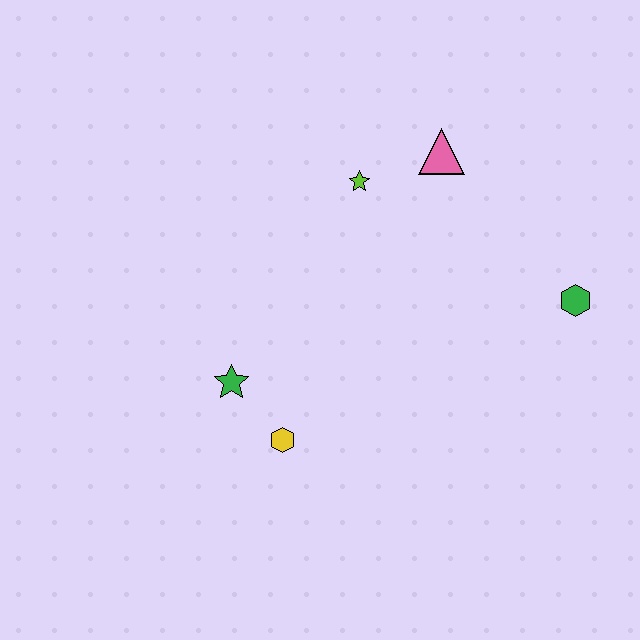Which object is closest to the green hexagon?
The pink triangle is closest to the green hexagon.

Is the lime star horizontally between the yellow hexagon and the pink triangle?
Yes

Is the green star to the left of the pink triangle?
Yes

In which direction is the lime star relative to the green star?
The lime star is above the green star.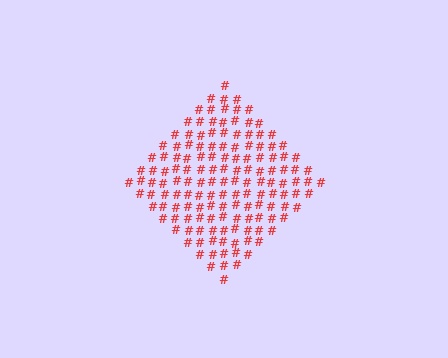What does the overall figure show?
The overall figure shows a diamond.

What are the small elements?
The small elements are hash symbols.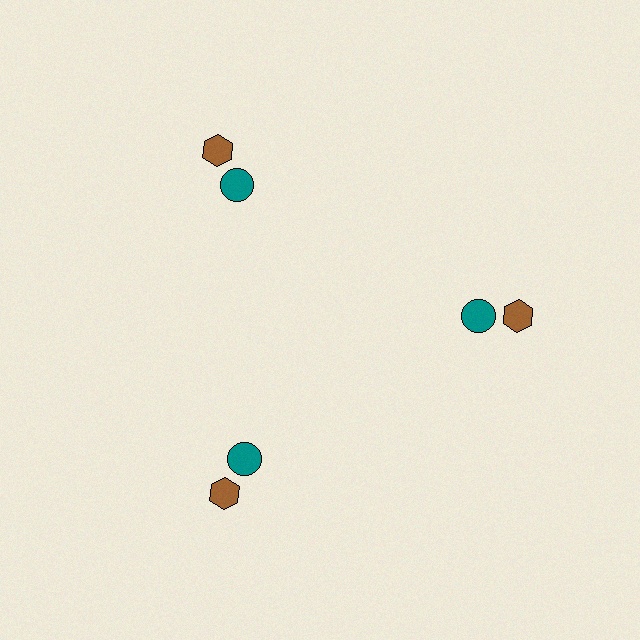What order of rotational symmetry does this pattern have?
This pattern has 3-fold rotational symmetry.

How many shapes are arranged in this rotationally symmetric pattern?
There are 6 shapes, arranged in 3 groups of 2.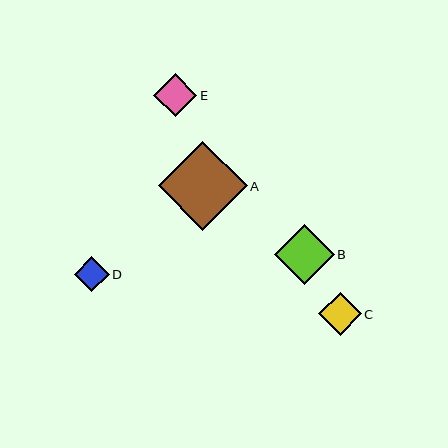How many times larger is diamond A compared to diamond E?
Diamond A is approximately 2.1 times the size of diamond E.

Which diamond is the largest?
Diamond A is the largest with a size of approximately 89 pixels.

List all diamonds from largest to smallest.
From largest to smallest: A, B, E, C, D.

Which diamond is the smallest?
Diamond D is the smallest with a size of approximately 35 pixels.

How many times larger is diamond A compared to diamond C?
Diamond A is approximately 2.1 times the size of diamond C.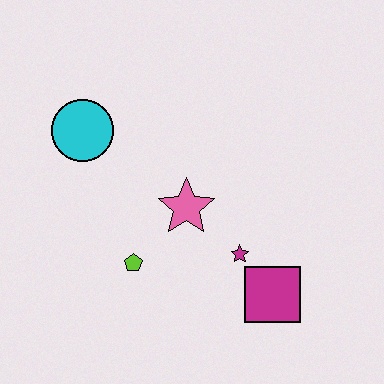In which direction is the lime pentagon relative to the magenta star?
The lime pentagon is to the left of the magenta star.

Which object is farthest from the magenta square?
The cyan circle is farthest from the magenta square.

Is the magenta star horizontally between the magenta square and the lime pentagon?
Yes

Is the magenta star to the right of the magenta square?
No